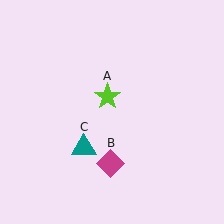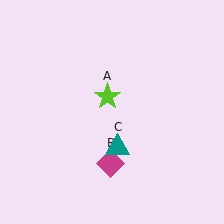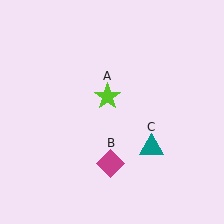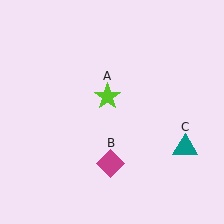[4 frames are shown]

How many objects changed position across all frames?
1 object changed position: teal triangle (object C).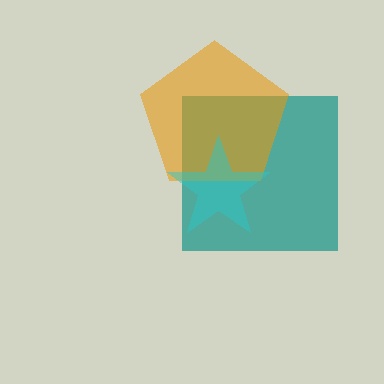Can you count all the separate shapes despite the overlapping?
Yes, there are 3 separate shapes.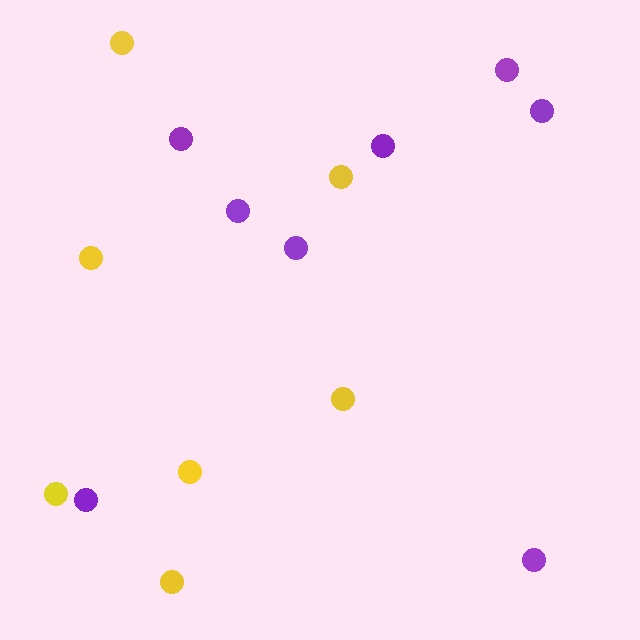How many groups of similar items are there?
There are 2 groups: one group of purple circles (8) and one group of yellow circles (7).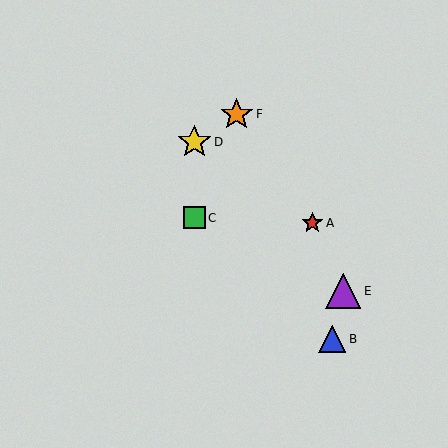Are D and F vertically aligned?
No, D is at x≈194 and F is at x≈237.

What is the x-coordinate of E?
Object E is at x≈343.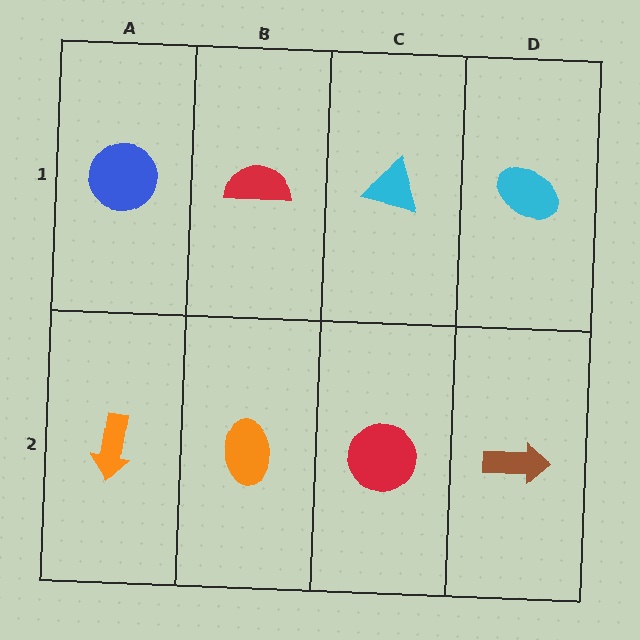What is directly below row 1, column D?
A brown arrow.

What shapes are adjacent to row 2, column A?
A blue circle (row 1, column A), an orange ellipse (row 2, column B).